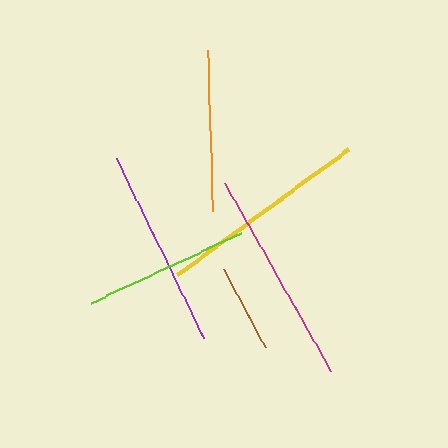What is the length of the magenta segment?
The magenta segment is approximately 215 pixels long.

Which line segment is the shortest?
The brown line is the shortest at approximately 89 pixels.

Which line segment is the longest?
The magenta line is the longest at approximately 215 pixels.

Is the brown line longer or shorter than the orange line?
The orange line is longer than the brown line.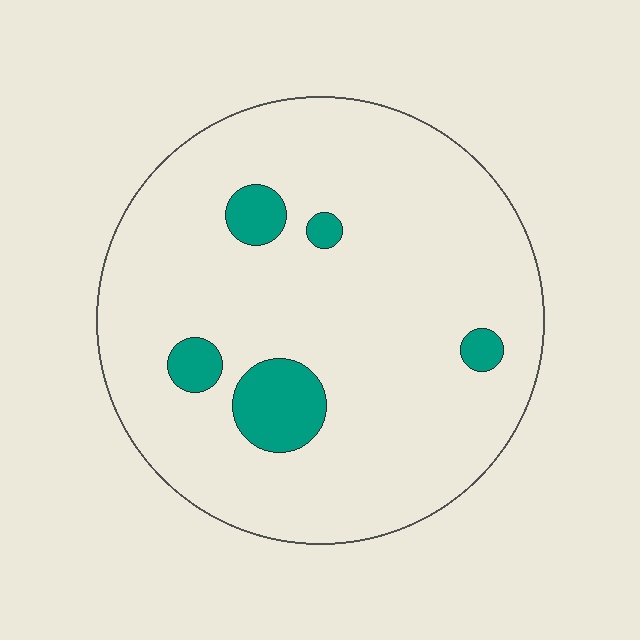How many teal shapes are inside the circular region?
5.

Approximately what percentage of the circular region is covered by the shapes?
Approximately 10%.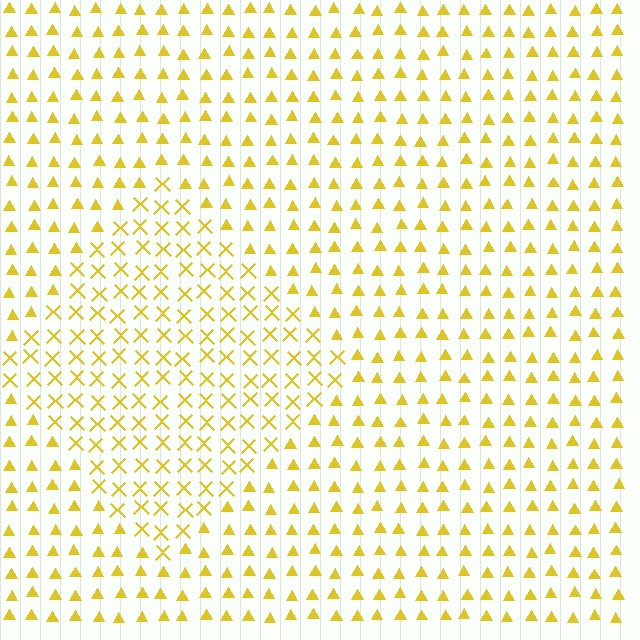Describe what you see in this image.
The image is filled with small yellow elements arranged in a uniform grid. A diamond-shaped region contains X marks, while the surrounding area contains triangles. The boundary is defined purely by the change in element shape.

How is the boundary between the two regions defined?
The boundary is defined by a change in element shape: X marks inside vs. triangles outside. All elements share the same color and spacing.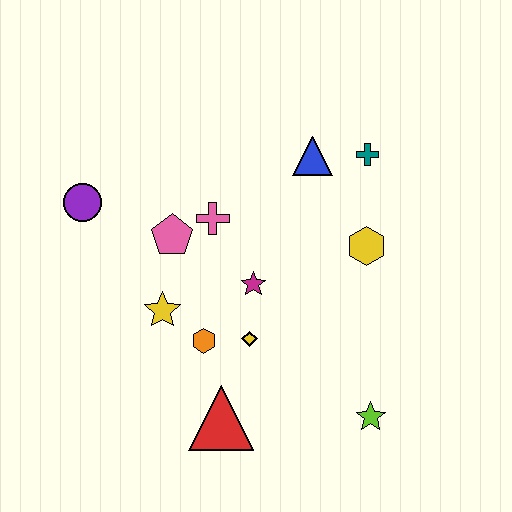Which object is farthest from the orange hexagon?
The teal cross is farthest from the orange hexagon.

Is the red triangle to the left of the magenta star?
Yes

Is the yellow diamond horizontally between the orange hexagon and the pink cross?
No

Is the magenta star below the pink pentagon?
Yes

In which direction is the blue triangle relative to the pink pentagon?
The blue triangle is to the right of the pink pentagon.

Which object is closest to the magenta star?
The yellow diamond is closest to the magenta star.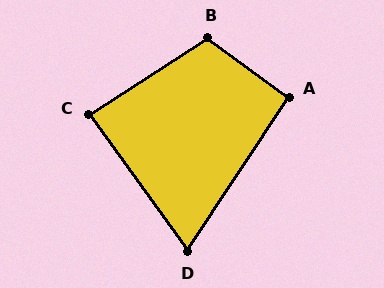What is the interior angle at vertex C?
Approximately 87 degrees (approximately right).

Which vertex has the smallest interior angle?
D, at approximately 69 degrees.